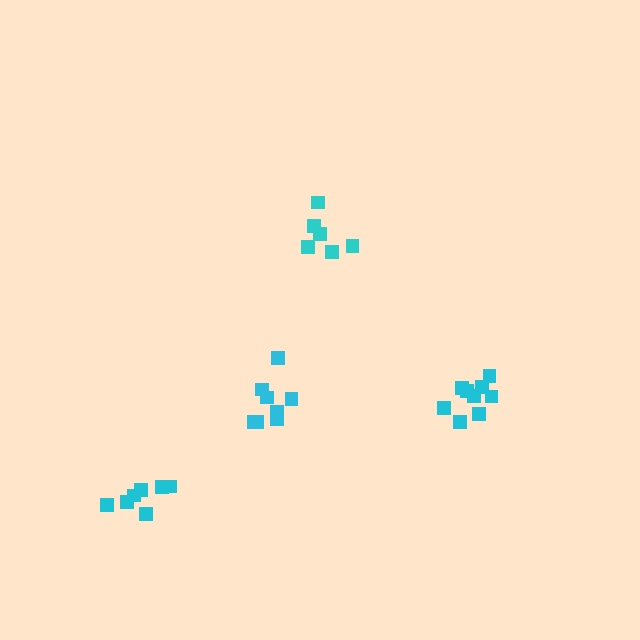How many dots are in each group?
Group 1: 6 dots, Group 2: 8 dots, Group 3: 9 dots, Group 4: 7 dots (30 total).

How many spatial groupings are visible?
There are 4 spatial groupings.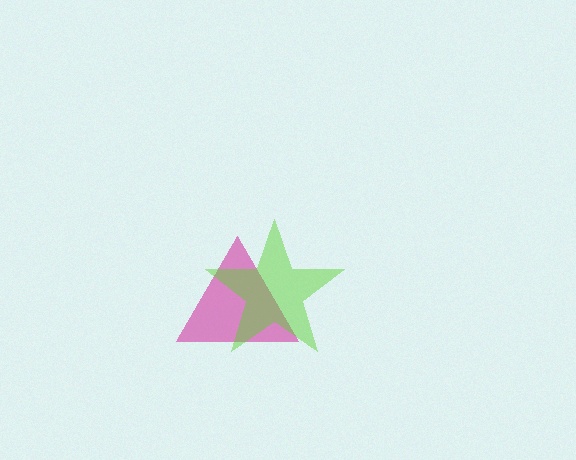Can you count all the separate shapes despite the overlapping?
Yes, there are 2 separate shapes.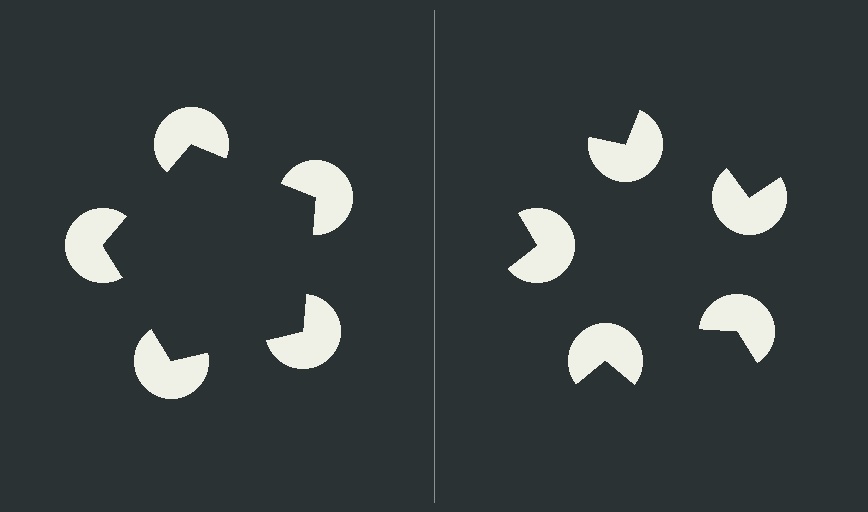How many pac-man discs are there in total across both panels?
10 — 5 on each side.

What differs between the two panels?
The pac-man discs are positioned identically on both sides; only the wedge orientations differ. On the left they align to a pentagon; on the right they are misaligned.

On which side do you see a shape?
An illusory pentagon appears on the left side. On the right side the wedge cuts are rotated, so no coherent shape forms.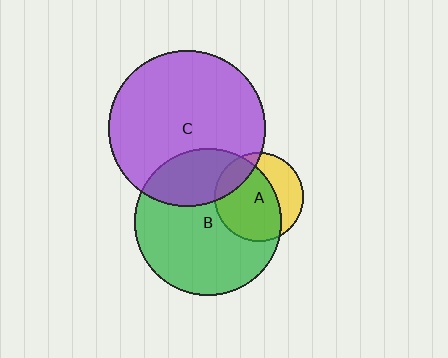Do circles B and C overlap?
Yes.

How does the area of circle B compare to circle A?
Approximately 2.7 times.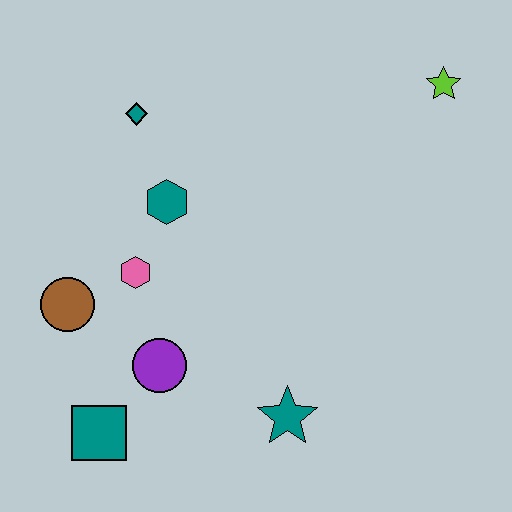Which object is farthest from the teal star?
The lime star is farthest from the teal star.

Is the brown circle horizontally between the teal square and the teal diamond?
No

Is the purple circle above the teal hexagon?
No